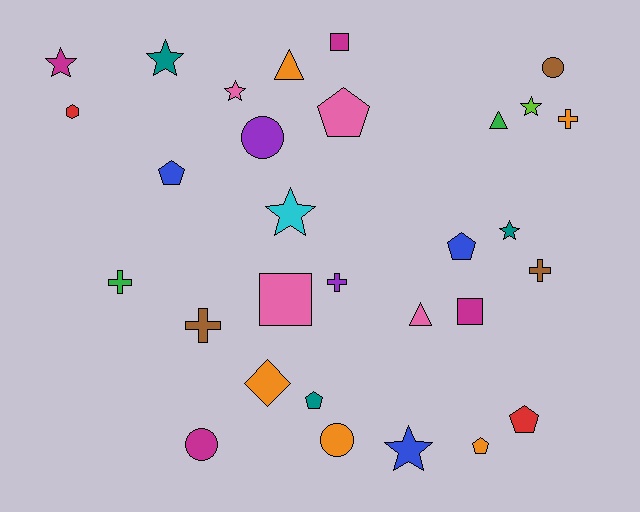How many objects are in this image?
There are 30 objects.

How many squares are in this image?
There are 3 squares.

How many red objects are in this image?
There are 2 red objects.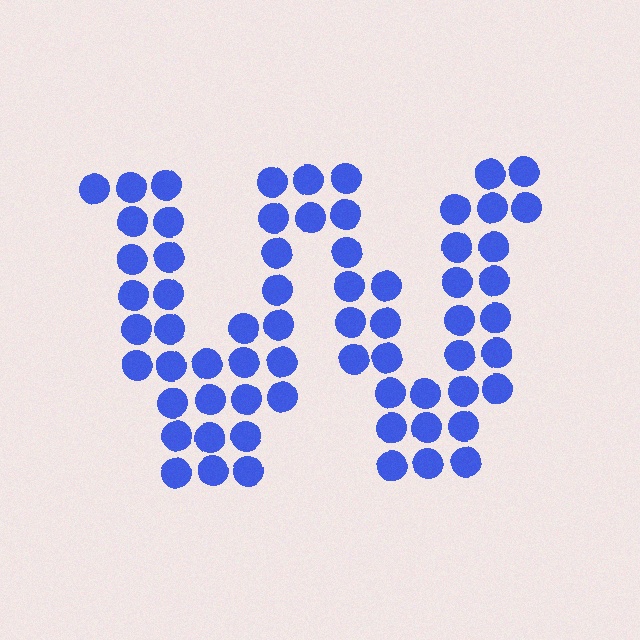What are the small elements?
The small elements are circles.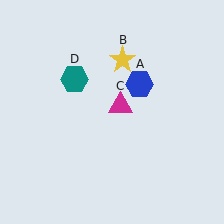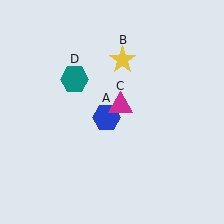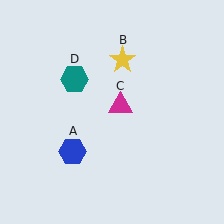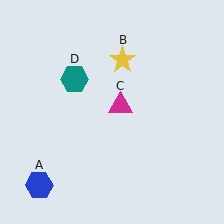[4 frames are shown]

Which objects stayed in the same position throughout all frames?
Yellow star (object B) and magenta triangle (object C) and teal hexagon (object D) remained stationary.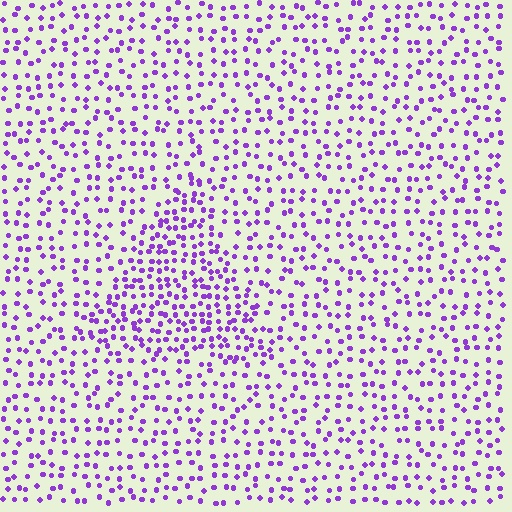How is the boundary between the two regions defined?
The boundary is defined by a change in element density (approximately 1.8x ratio). All elements are the same color, size, and shape.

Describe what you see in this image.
The image contains small purple elements arranged at two different densities. A triangle-shaped region is visible where the elements are more densely packed than the surrounding area.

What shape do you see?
I see a triangle.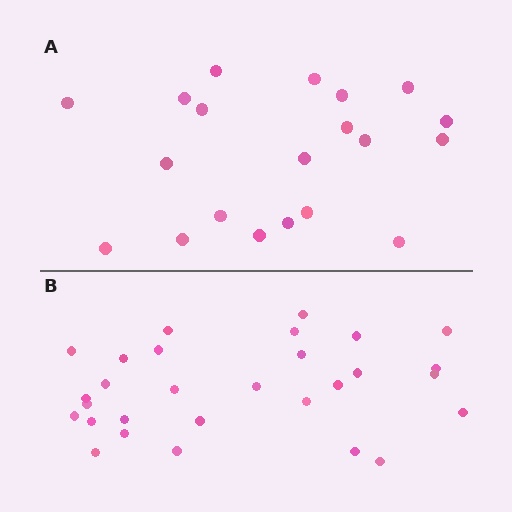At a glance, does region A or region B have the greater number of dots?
Region B (the bottom region) has more dots.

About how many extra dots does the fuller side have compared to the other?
Region B has roughly 8 or so more dots than region A.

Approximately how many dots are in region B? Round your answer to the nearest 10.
About 30 dots. (The exact count is 29, which rounds to 30.)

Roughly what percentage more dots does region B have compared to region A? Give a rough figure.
About 45% more.